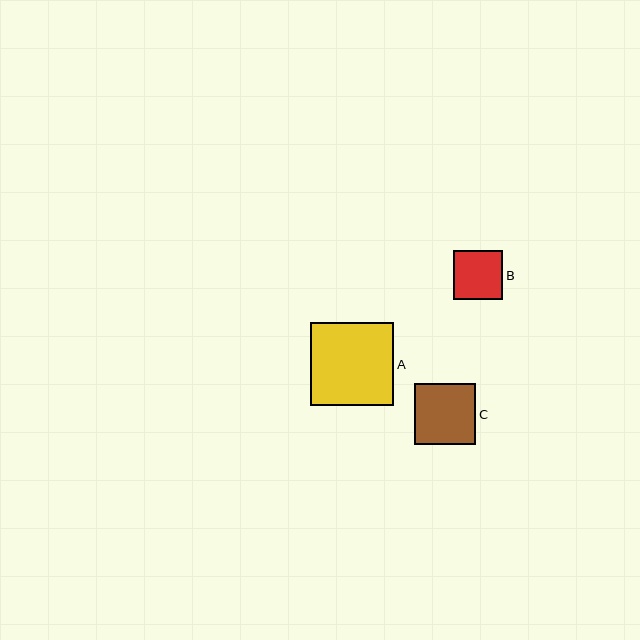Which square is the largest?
Square A is the largest with a size of approximately 83 pixels.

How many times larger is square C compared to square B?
Square C is approximately 1.3 times the size of square B.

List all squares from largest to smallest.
From largest to smallest: A, C, B.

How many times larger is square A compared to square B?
Square A is approximately 1.7 times the size of square B.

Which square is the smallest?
Square B is the smallest with a size of approximately 49 pixels.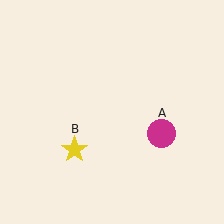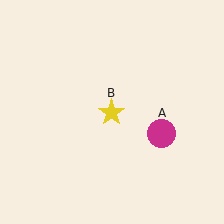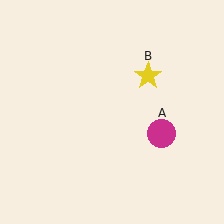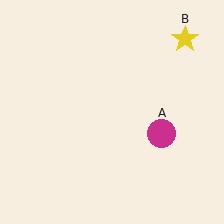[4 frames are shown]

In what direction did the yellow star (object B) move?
The yellow star (object B) moved up and to the right.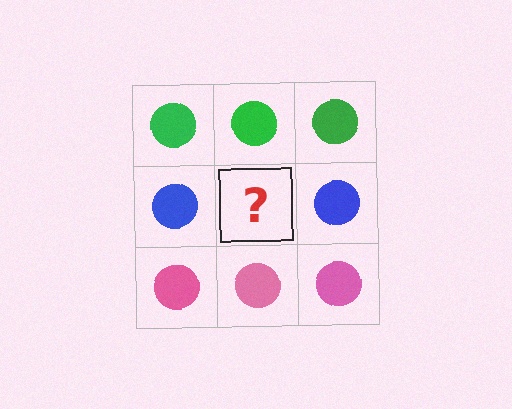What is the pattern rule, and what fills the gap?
The rule is that each row has a consistent color. The gap should be filled with a blue circle.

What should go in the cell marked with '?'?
The missing cell should contain a blue circle.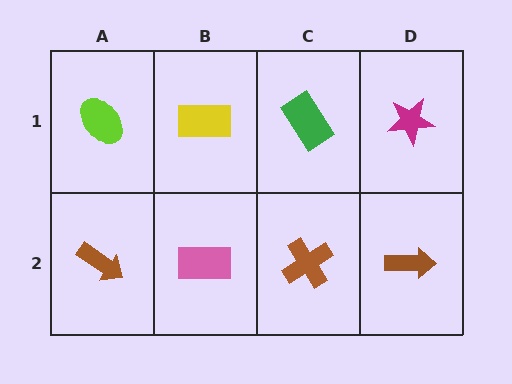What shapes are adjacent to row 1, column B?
A pink rectangle (row 2, column B), a lime ellipse (row 1, column A), a green rectangle (row 1, column C).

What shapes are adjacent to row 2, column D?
A magenta star (row 1, column D), a brown cross (row 2, column C).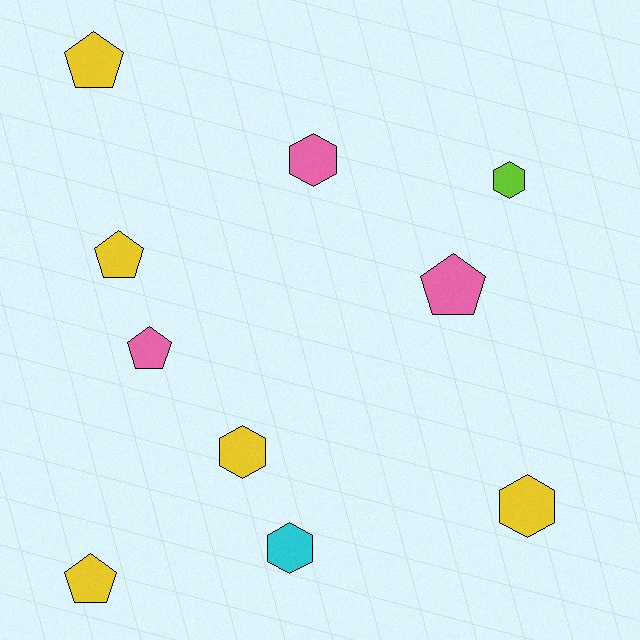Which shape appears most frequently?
Hexagon, with 5 objects.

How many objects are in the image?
There are 10 objects.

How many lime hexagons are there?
There is 1 lime hexagon.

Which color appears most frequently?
Yellow, with 5 objects.